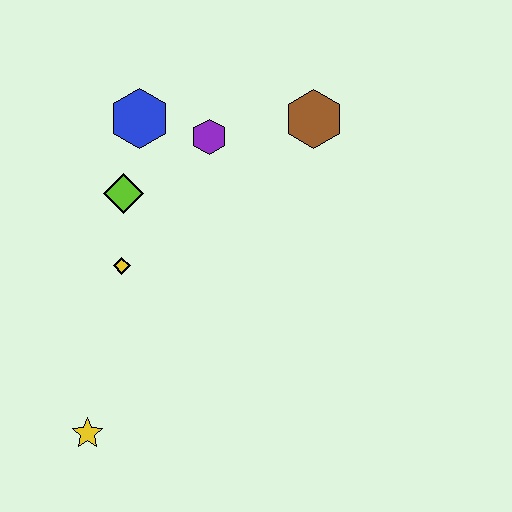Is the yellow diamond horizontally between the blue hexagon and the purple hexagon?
No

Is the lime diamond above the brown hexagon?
No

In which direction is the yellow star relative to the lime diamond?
The yellow star is below the lime diamond.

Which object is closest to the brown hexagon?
The purple hexagon is closest to the brown hexagon.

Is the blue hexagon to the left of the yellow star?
No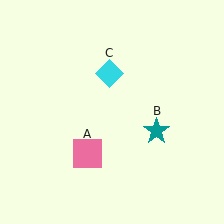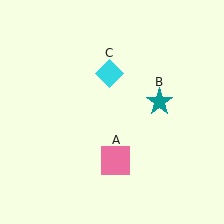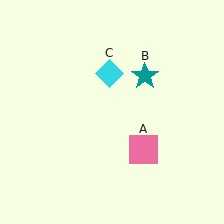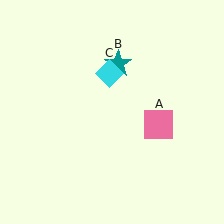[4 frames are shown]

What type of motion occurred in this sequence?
The pink square (object A), teal star (object B) rotated counterclockwise around the center of the scene.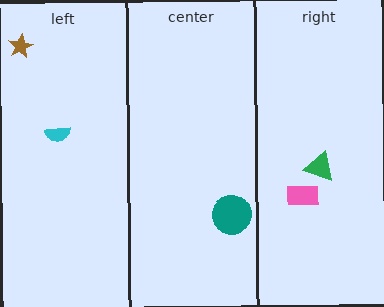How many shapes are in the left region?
2.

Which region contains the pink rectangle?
The right region.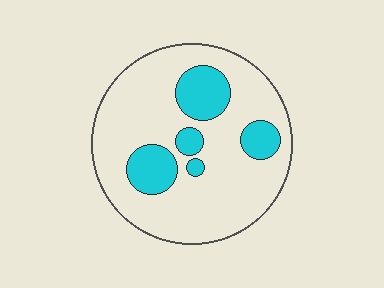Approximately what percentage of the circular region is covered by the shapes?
Approximately 20%.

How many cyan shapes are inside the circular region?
5.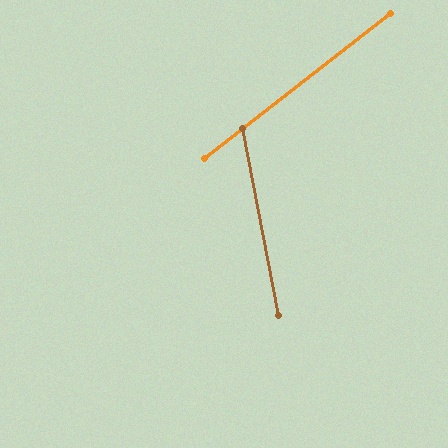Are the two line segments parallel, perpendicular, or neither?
Neither parallel nor perpendicular — they differ by about 63°.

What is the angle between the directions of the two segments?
Approximately 63 degrees.